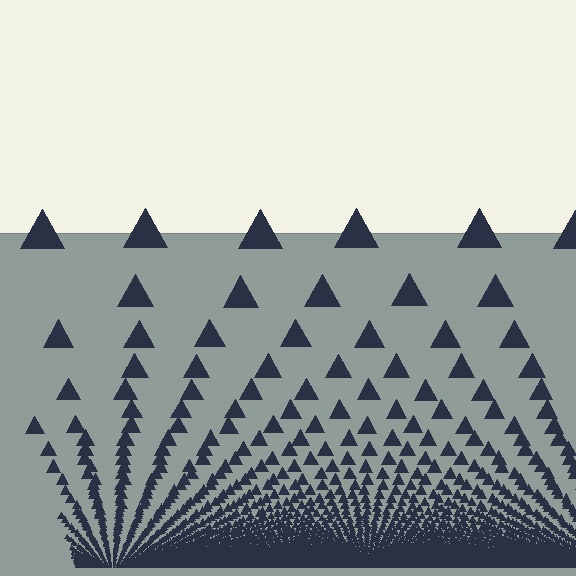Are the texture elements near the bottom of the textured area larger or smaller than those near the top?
Smaller. The gradient is inverted — elements near the bottom are smaller and denser.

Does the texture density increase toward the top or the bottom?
Density increases toward the bottom.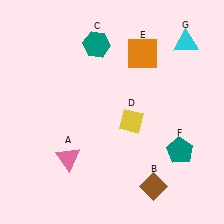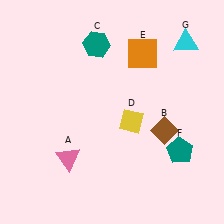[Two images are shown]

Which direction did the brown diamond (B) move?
The brown diamond (B) moved up.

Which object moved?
The brown diamond (B) moved up.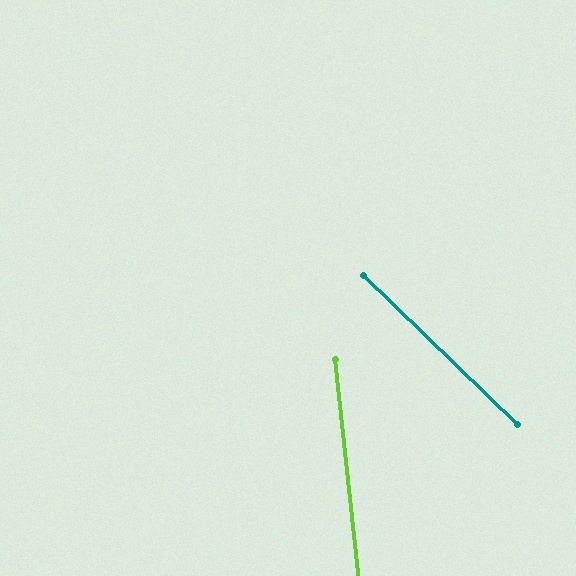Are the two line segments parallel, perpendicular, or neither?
Neither parallel nor perpendicular — they differ by about 40°.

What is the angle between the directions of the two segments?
Approximately 40 degrees.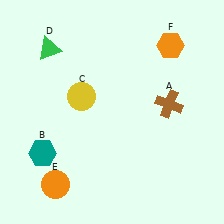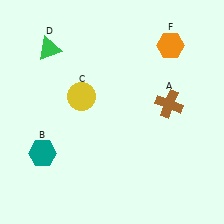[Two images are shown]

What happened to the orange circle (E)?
The orange circle (E) was removed in Image 2. It was in the bottom-left area of Image 1.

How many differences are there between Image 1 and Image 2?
There is 1 difference between the two images.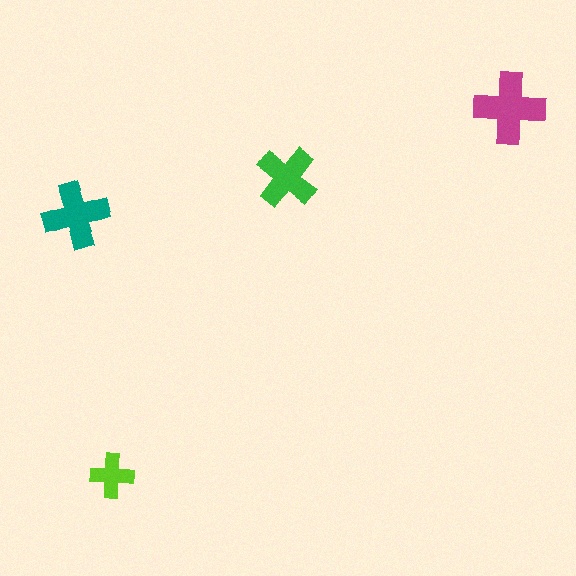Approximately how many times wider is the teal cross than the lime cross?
About 1.5 times wider.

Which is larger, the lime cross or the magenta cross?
The magenta one.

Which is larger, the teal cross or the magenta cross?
The magenta one.